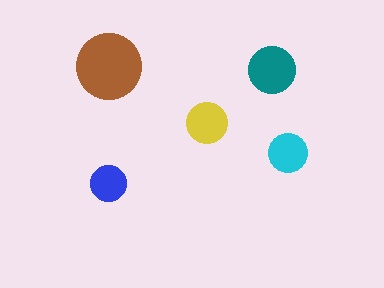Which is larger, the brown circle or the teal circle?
The brown one.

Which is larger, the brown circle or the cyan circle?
The brown one.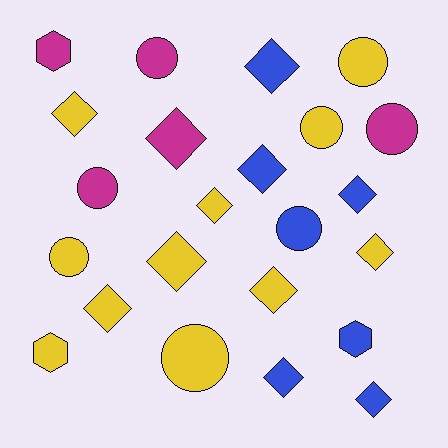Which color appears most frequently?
Yellow, with 11 objects.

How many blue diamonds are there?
There are 5 blue diamonds.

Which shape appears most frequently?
Diamond, with 12 objects.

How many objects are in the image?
There are 23 objects.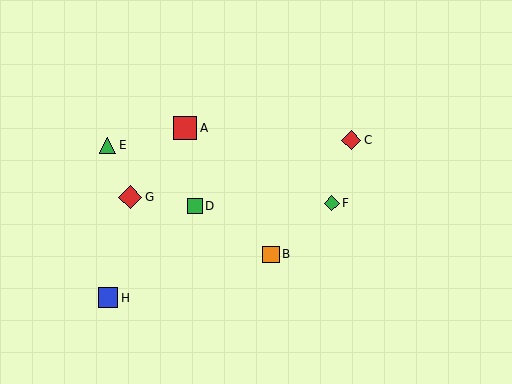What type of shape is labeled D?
Shape D is a green square.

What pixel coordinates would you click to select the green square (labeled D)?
Click at (195, 206) to select the green square D.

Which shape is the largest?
The red diamond (labeled G) is the largest.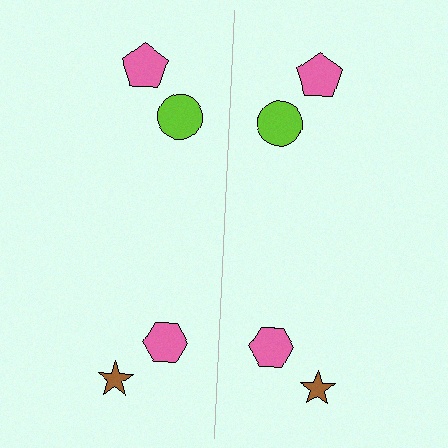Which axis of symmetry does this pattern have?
The pattern has a vertical axis of symmetry running through the center of the image.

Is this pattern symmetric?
Yes, this pattern has bilateral (reflection) symmetry.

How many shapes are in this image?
There are 8 shapes in this image.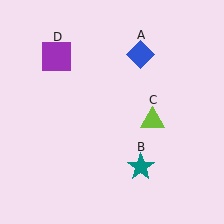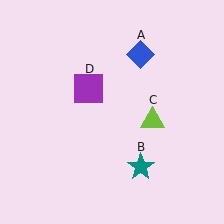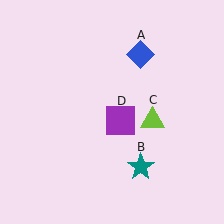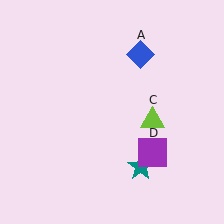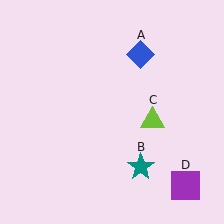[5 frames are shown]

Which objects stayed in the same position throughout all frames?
Blue diamond (object A) and teal star (object B) and lime triangle (object C) remained stationary.